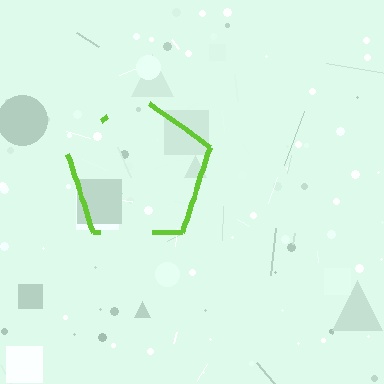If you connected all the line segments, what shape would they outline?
They would outline a pentagon.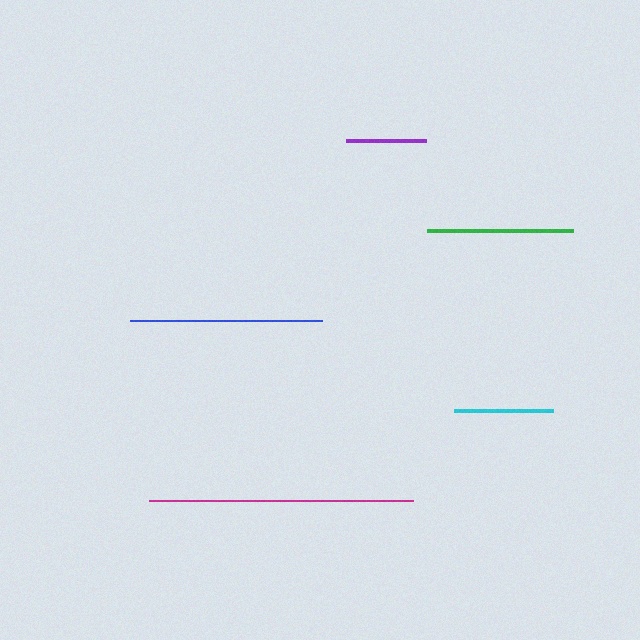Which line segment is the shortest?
The purple line is the shortest at approximately 80 pixels.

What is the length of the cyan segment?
The cyan segment is approximately 99 pixels long.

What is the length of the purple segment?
The purple segment is approximately 80 pixels long.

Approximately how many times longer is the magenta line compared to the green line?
The magenta line is approximately 1.8 times the length of the green line.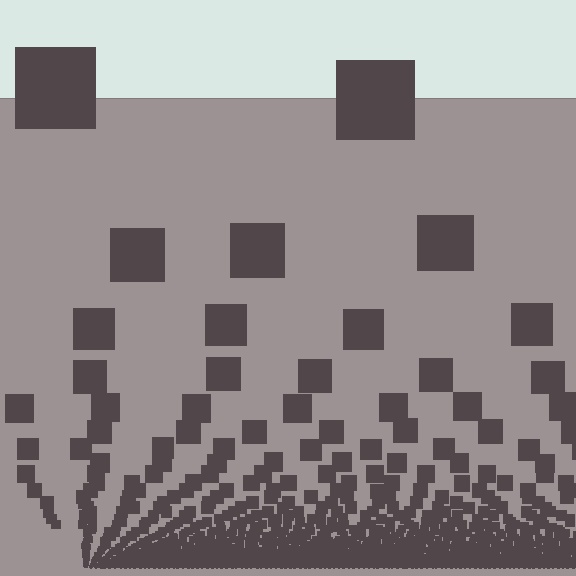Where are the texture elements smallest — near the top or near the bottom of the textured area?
Near the bottom.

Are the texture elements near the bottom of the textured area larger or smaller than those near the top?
Smaller. The gradient is inverted — elements near the bottom are smaller and denser.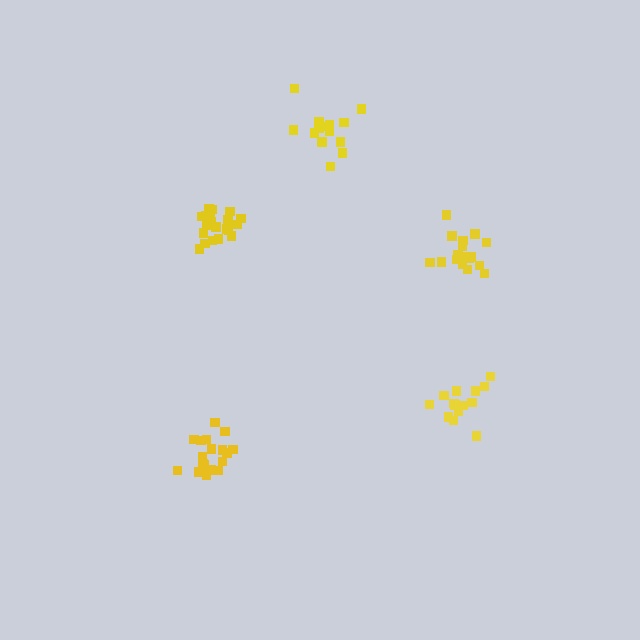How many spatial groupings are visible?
There are 5 spatial groupings.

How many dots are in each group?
Group 1: 17 dots, Group 2: 14 dots, Group 3: 18 dots, Group 4: 14 dots, Group 5: 20 dots (83 total).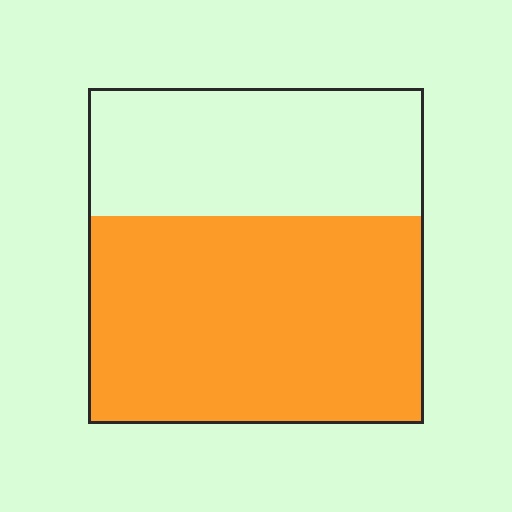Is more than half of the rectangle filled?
Yes.